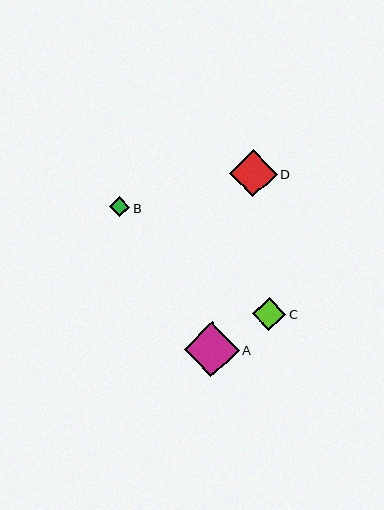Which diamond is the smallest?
Diamond B is the smallest with a size of approximately 20 pixels.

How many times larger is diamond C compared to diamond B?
Diamond C is approximately 1.7 times the size of diamond B.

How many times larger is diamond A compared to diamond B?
Diamond A is approximately 2.7 times the size of diamond B.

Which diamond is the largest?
Diamond A is the largest with a size of approximately 55 pixels.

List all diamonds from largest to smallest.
From largest to smallest: A, D, C, B.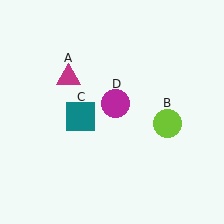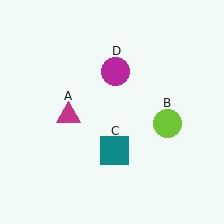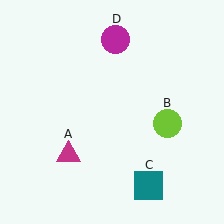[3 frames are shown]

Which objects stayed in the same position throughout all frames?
Lime circle (object B) remained stationary.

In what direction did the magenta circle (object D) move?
The magenta circle (object D) moved up.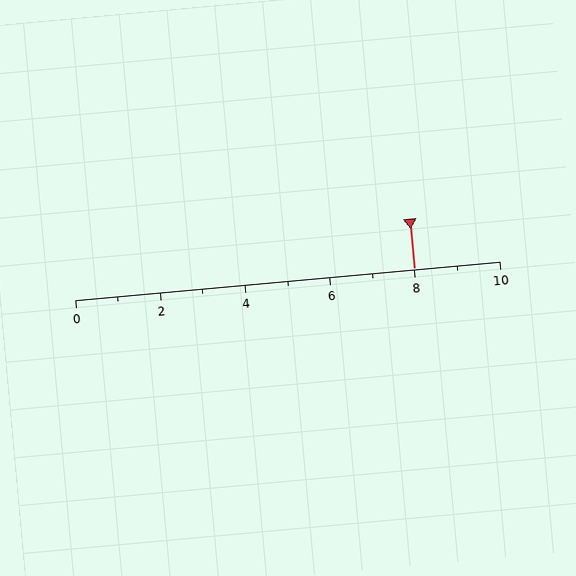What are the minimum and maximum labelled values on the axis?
The axis runs from 0 to 10.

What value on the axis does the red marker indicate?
The marker indicates approximately 8.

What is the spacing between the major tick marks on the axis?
The major ticks are spaced 2 apart.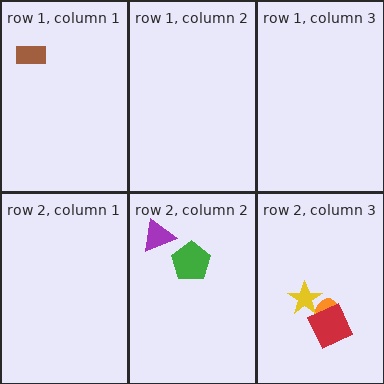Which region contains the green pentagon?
The row 2, column 2 region.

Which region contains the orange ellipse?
The row 2, column 3 region.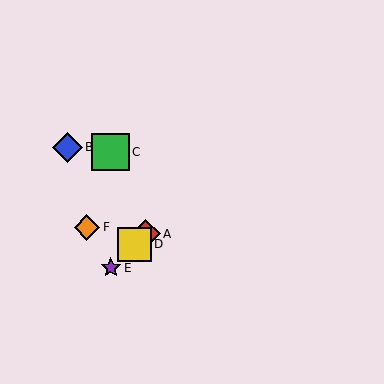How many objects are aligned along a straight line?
3 objects (A, D, E) are aligned along a straight line.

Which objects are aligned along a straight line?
Objects A, D, E are aligned along a straight line.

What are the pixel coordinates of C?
Object C is at (110, 152).